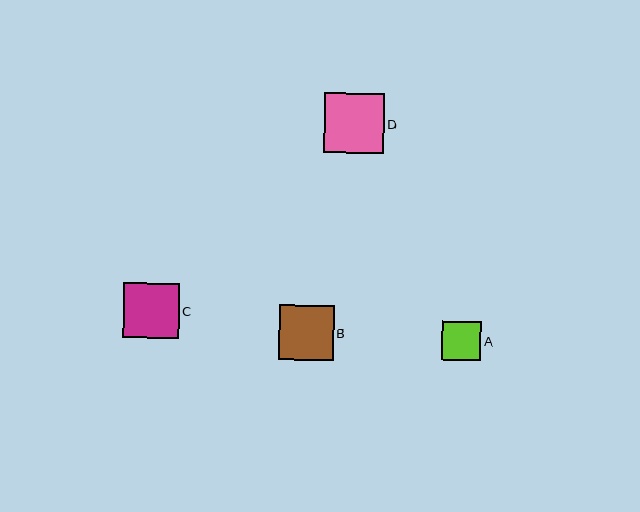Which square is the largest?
Square D is the largest with a size of approximately 60 pixels.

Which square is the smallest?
Square A is the smallest with a size of approximately 39 pixels.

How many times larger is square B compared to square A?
Square B is approximately 1.4 times the size of square A.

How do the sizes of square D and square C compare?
Square D and square C are approximately the same size.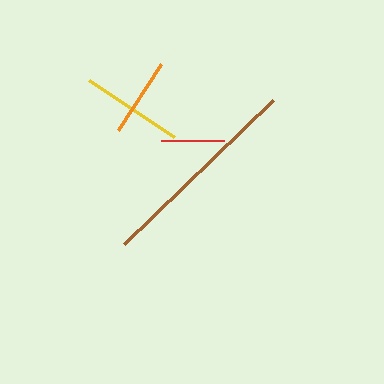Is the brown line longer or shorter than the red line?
The brown line is longer than the red line.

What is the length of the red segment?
The red segment is approximately 63 pixels long.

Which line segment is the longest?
The brown line is the longest at approximately 208 pixels.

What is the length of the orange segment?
The orange segment is approximately 79 pixels long.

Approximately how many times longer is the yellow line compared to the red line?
The yellow line is approximately 1.6 times the length of the red line.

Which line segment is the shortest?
The red line is the shortest at approximately 63 pixels.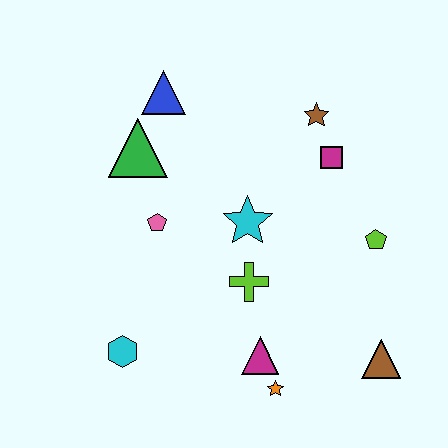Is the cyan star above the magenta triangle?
Yes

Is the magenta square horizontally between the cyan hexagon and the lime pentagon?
Yes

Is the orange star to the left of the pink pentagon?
No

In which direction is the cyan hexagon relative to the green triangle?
The cyan hexagon is below the green triangle.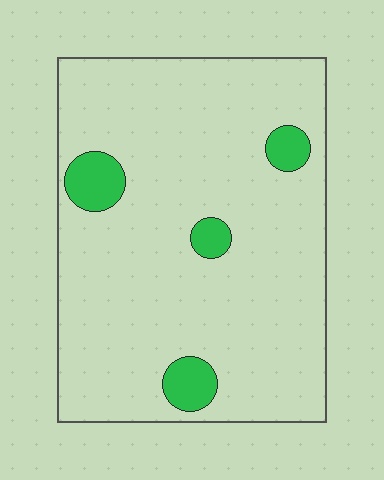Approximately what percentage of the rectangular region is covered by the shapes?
Approximately 10%.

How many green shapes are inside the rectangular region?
4.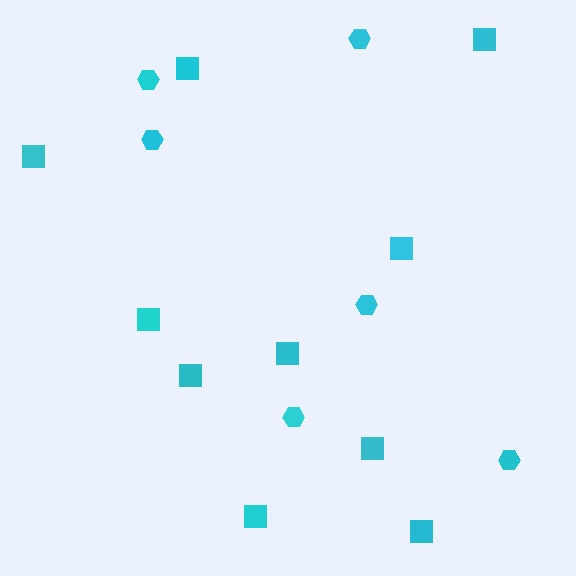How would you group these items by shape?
There are 2 groups: one group of squares (10) and one group of hexagons (6).